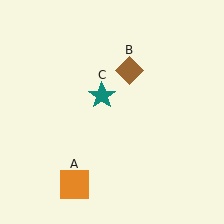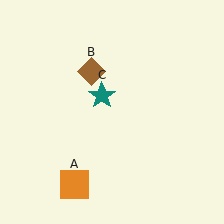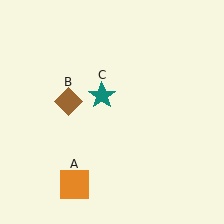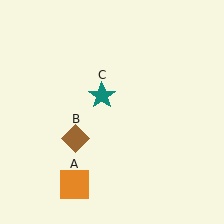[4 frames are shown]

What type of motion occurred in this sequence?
The brown diamond (object B) rotated counterclockwise around the center of the scene.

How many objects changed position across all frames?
1 object changed position: brown diamond (object B).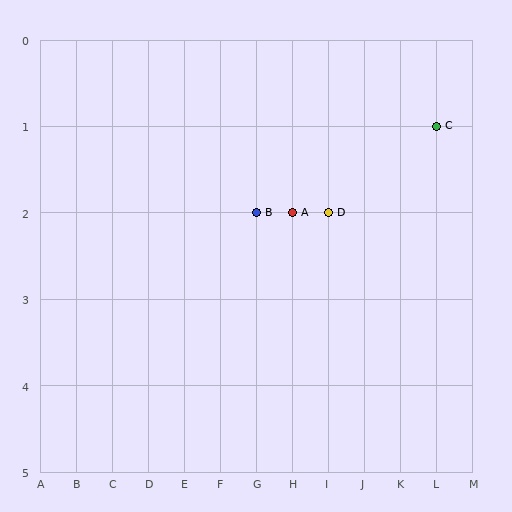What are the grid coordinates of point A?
Point A is at grid coordinates (H, 2).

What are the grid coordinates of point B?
Point B is at grid coordinates (G, 2).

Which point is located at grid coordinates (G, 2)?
Point B is at (G, 2).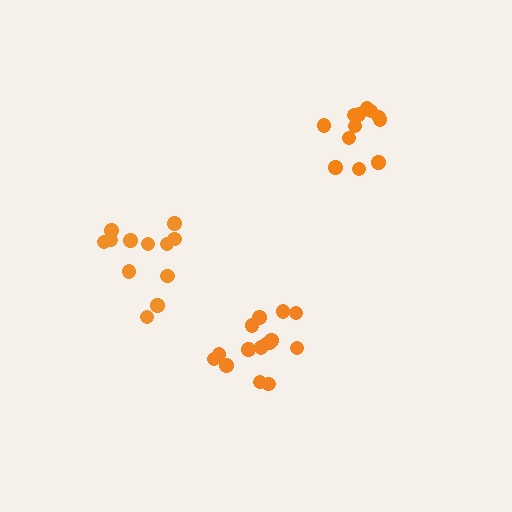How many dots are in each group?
Group 1: 12 dots, Group 2: 15 dots, Group 3: 12 dots (39 total).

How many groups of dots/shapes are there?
There are 3 groups.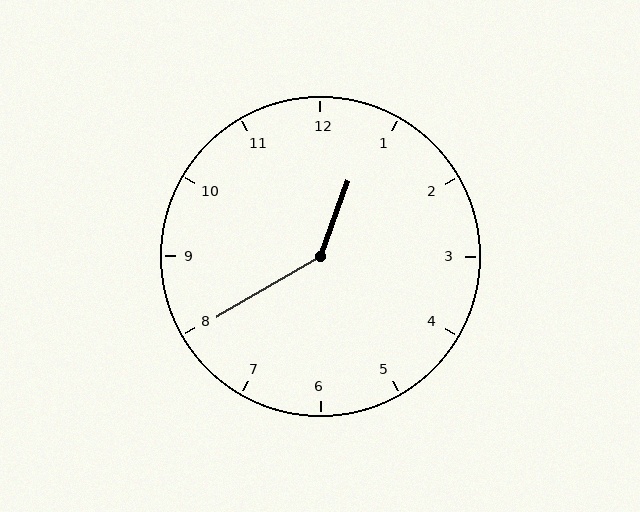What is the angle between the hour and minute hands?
Approximately 140 degrees.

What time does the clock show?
12:40.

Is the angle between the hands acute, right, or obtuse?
It is obtuse.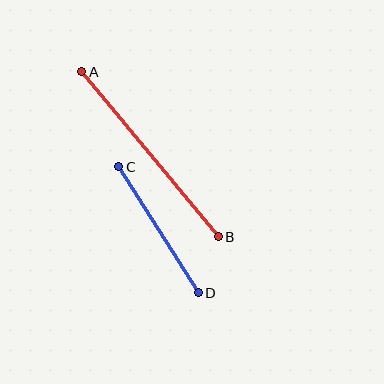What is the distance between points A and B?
The distance is approximately 214 pixels.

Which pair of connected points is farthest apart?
Points A and B are farthest apart.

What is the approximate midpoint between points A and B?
The midpoint is at approximately (150, 154) pixels.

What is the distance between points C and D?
The distance is approximately 149 pixels.